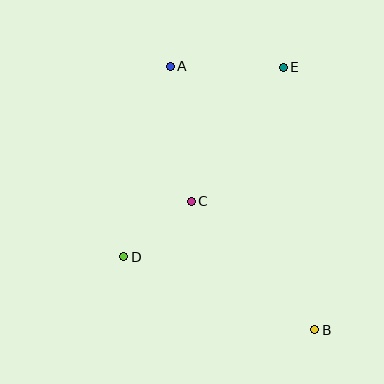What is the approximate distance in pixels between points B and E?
The distance between B and E is approximately 265 pixels.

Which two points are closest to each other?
Points C and D are closest to each other.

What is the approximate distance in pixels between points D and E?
The distance between D and E is approximately 248 pixels.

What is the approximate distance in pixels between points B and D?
The distance between B and D is approximately 204 pixels.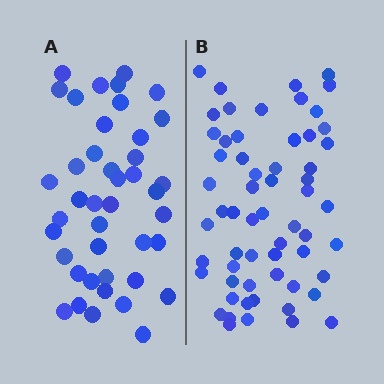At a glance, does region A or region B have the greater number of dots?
Region B (the right region) has more dots.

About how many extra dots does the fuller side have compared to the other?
Region B has approximately 20 more dots than region A.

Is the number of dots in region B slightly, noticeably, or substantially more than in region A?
Region B has noticeably more, but not dramatically so. The ratio is roughly 1.4 to 1.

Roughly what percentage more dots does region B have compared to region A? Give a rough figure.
About 45% more.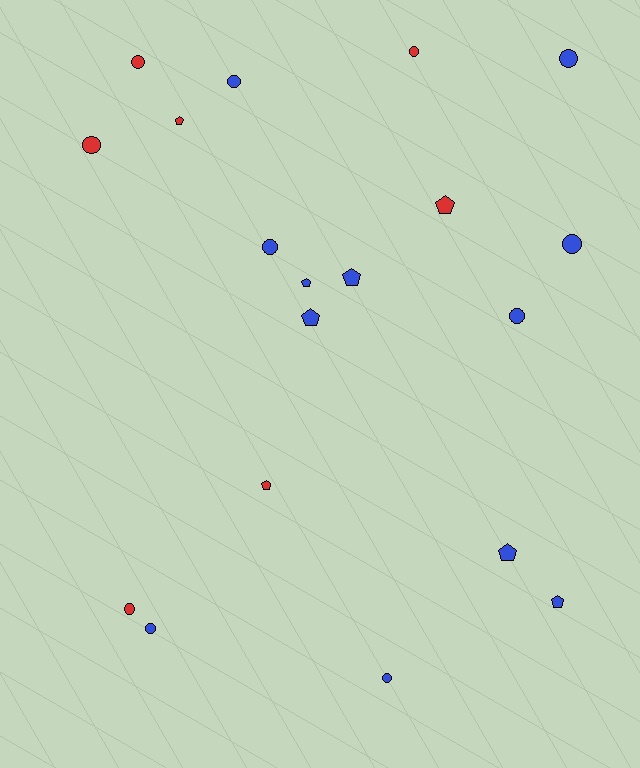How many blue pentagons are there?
There are 5 blue pentagons.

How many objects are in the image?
There are 19 objects.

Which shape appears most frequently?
Circle, with 11 objects.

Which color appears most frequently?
Blue, with 12 objects.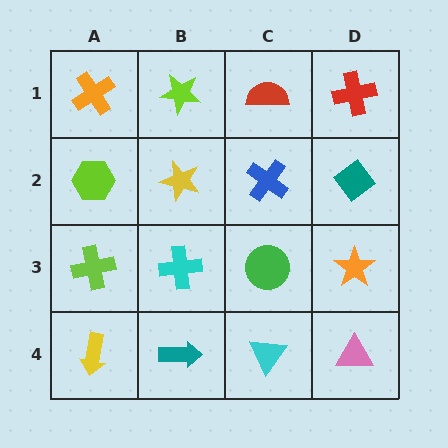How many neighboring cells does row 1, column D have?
2.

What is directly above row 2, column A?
An orange cross.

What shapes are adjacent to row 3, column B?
A yellow star (row 2, column B), a teal arrow (row 4, column B), a lime cross (row 3, column A), a green circle (row 3, column C).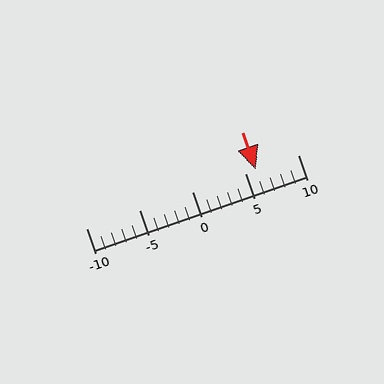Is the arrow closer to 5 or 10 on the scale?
The arrow is closer to 5.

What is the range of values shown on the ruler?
The ruler shows values from -10 to 10.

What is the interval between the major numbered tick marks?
The major tick marks are spaced 5 units apart.